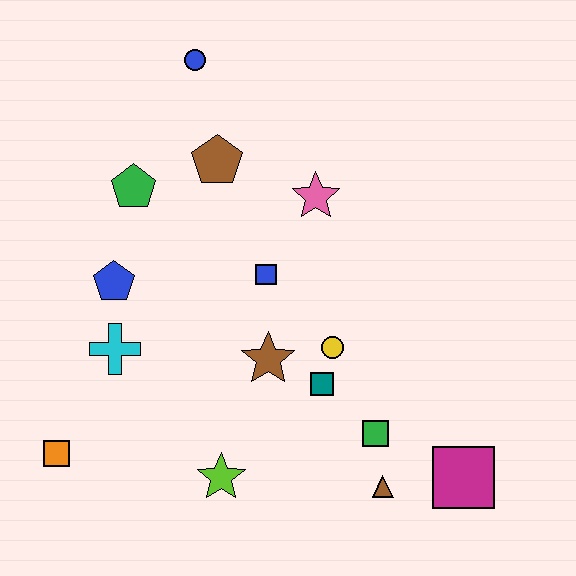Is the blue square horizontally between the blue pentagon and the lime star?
No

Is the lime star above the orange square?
No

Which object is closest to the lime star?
The brown star is closest to the lime star.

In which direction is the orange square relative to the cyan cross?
The orange square is below the cyan cross.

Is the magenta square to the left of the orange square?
No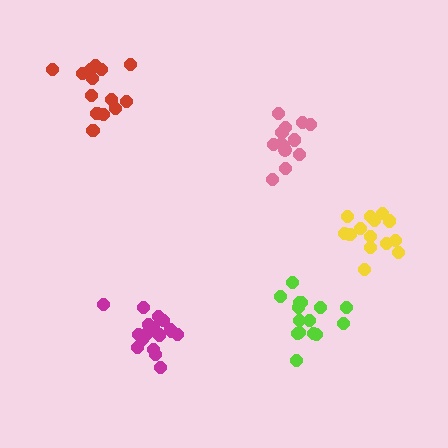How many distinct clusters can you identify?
There are 5 distinct clusters.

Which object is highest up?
The red cluster is topmost.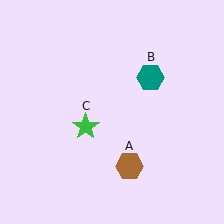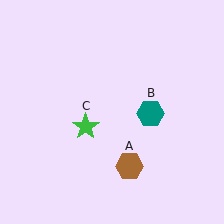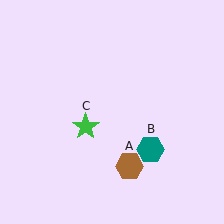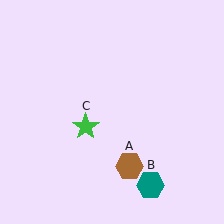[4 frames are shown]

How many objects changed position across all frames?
1 object changed position: teal hexagon (object B).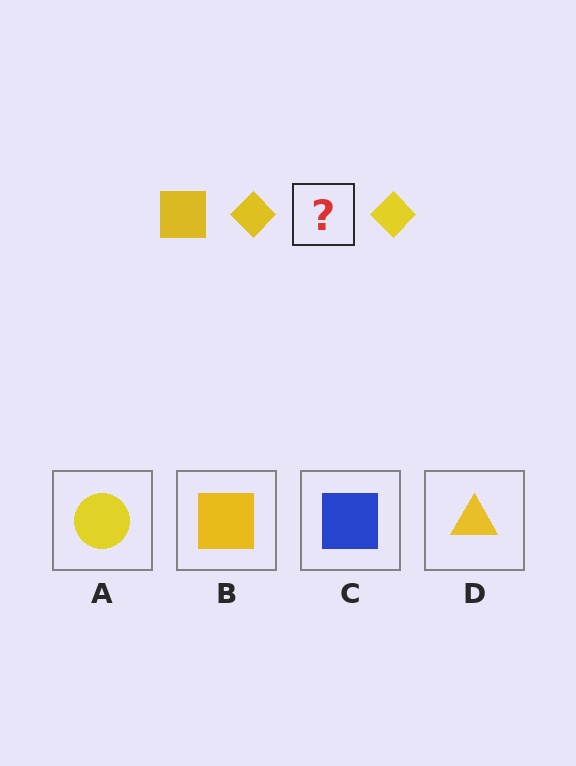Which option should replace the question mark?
Option B.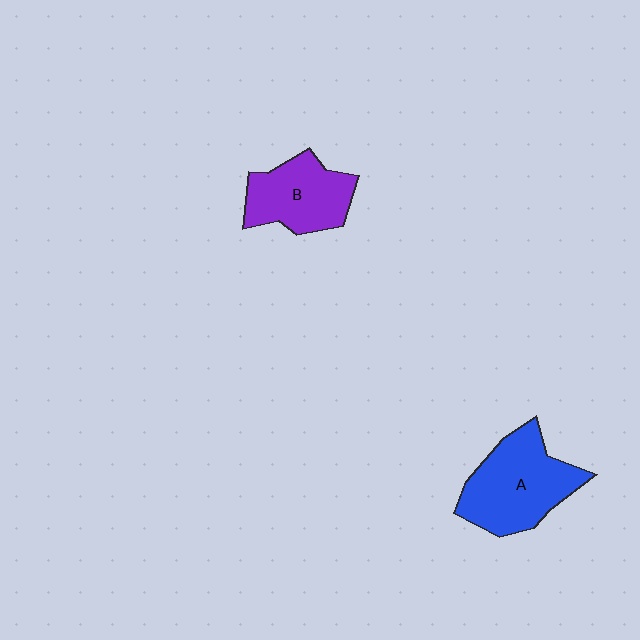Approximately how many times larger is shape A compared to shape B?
Approximately 1.3 times.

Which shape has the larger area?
Shape A (blue).